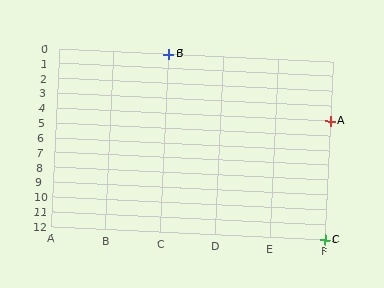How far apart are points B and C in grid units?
Points B and C are 3 columns and 12 rows apart (about 12.4 grid units diagonally).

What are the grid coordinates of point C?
Point C is at grid coordinates (F, 12).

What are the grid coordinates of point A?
Point A is at grid coordinates (F, 4).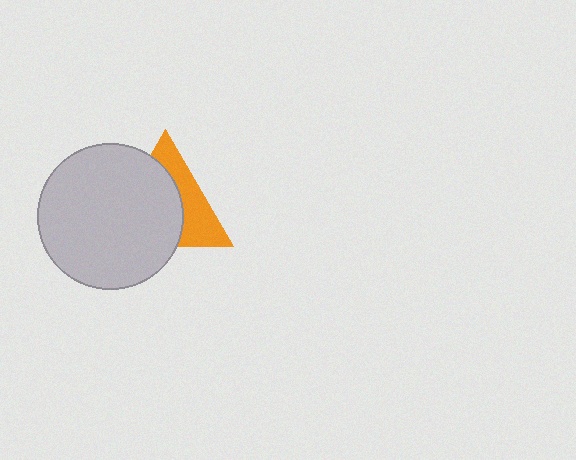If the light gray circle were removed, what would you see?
You would see the complete orange triangle.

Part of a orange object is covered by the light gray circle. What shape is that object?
It is a triangle.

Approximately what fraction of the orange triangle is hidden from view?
Roughly 60% of the orange triangle is hidden behind the light gray circle.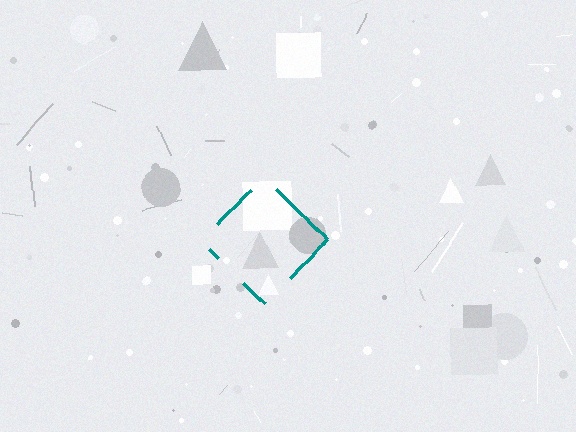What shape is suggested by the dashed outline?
The dashed outline suggests a diamond.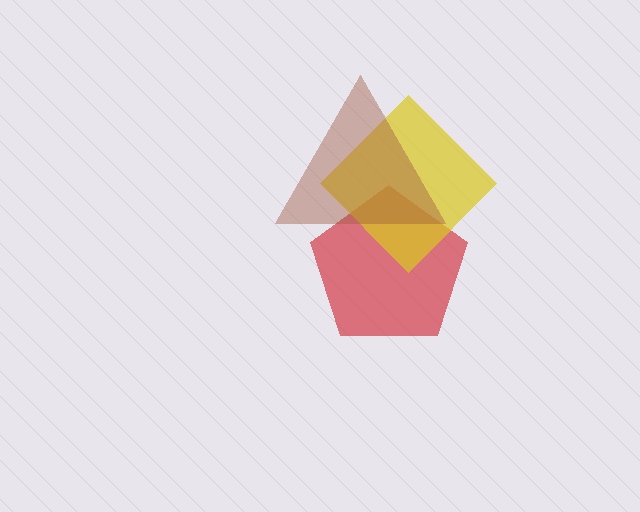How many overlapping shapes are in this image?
There are 3 overlapping shapes in the image.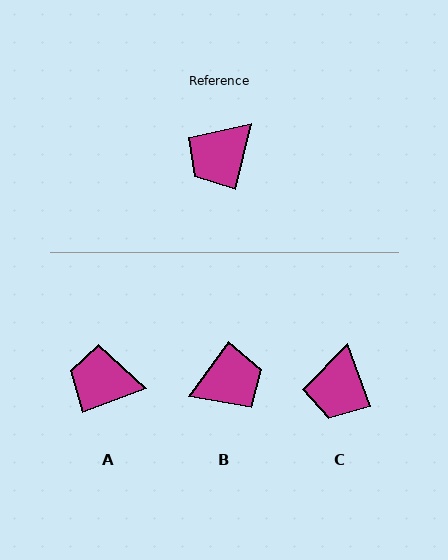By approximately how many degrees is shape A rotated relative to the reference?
Approximately 56 degrees clockwise.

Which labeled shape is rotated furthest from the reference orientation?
B, about 157 degrees away.